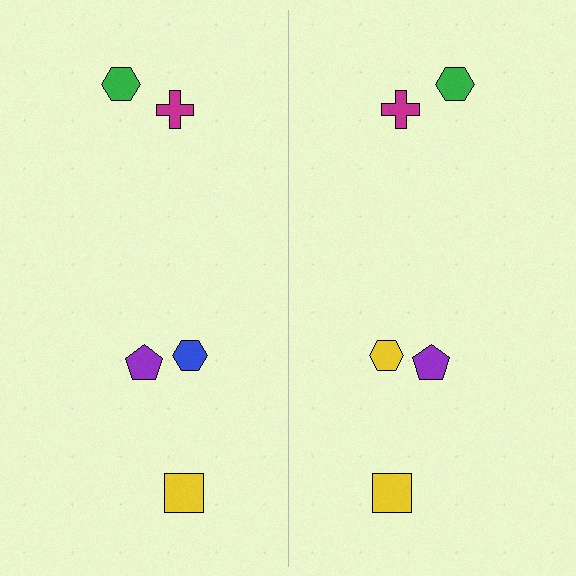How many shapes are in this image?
There are 10 shapes in this image.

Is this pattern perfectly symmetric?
No, the pattern is not perfectly symmetric. The yellow hexagon on the right side breaks the symmetry — its mirror counterpart is blue.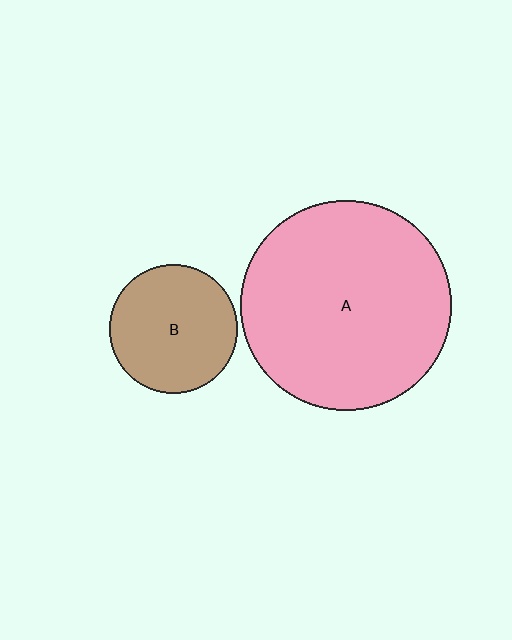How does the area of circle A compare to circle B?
Approximately 2.7 times.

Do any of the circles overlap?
No, none of the circles overlap.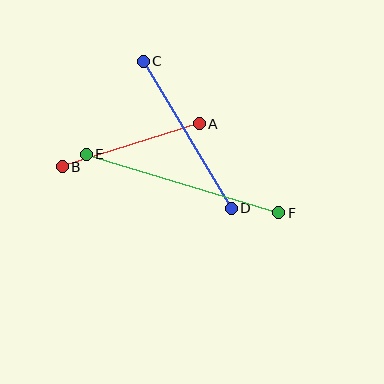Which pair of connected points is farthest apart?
Points E and F are farthest apart.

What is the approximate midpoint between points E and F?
The midpoint is at approximately (182, 184) pixels.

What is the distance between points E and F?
The distance is approximately 202 pixels.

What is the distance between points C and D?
The distance is approximately 172 pixels.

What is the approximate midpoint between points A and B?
The midpoint is at approximately (131, 145) pixels.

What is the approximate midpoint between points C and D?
The midpoint is at approximately (187, 135) pixels.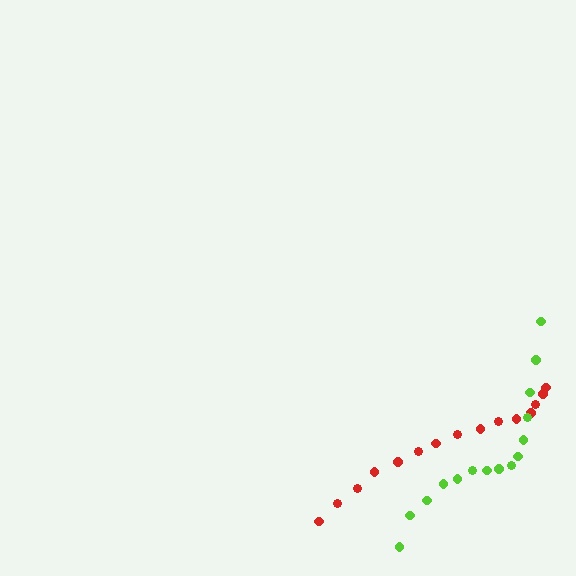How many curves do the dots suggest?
There are 2 distinct paths.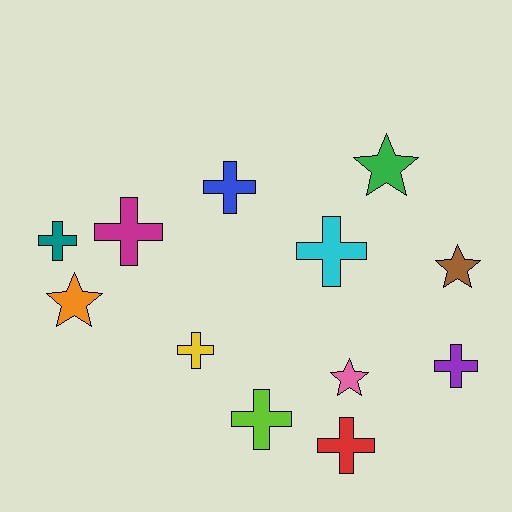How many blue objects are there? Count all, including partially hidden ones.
There is 1 blue object.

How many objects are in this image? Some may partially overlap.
There are 12 objects.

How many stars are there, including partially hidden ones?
There are 4 stars.